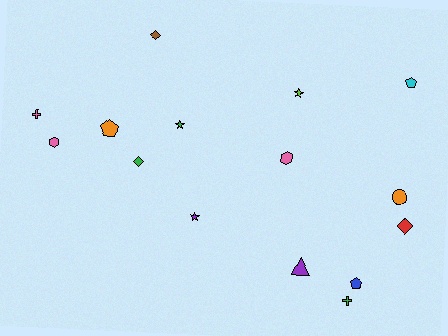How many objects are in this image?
There are 15 objects.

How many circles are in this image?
There is 1 circle.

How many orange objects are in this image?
There are 2 orange objects.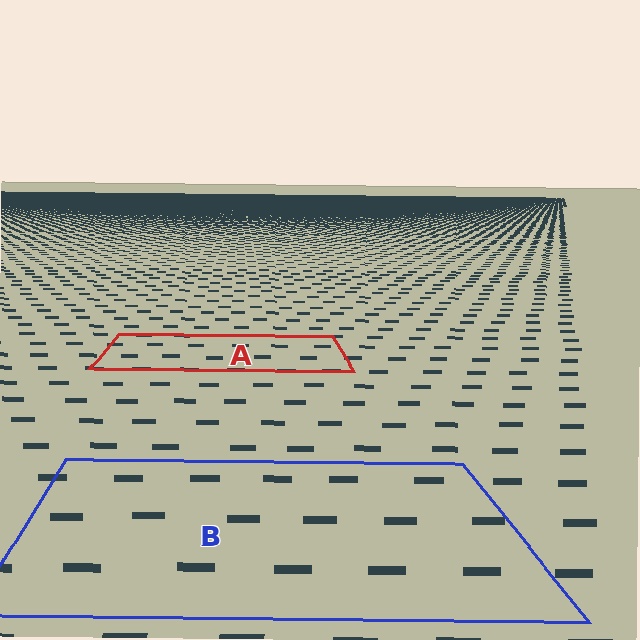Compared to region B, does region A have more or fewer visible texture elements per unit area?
Region A has more texture elements per unit area — they are packed more densely because it is farther away.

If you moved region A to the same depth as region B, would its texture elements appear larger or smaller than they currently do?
They would appear larger. At a closer depth, the same texture elements are projected at a bigger on-screen size.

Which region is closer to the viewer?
Region B is closer. The texture elements there are larger and more spread out.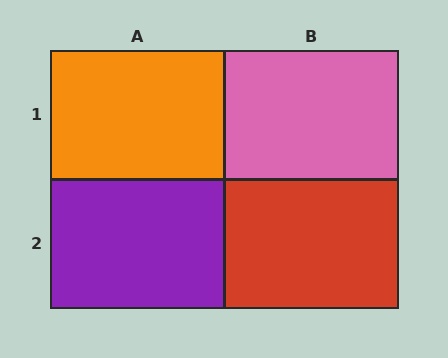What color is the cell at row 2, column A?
Purple.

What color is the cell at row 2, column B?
Red.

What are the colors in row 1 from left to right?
Orange, pink.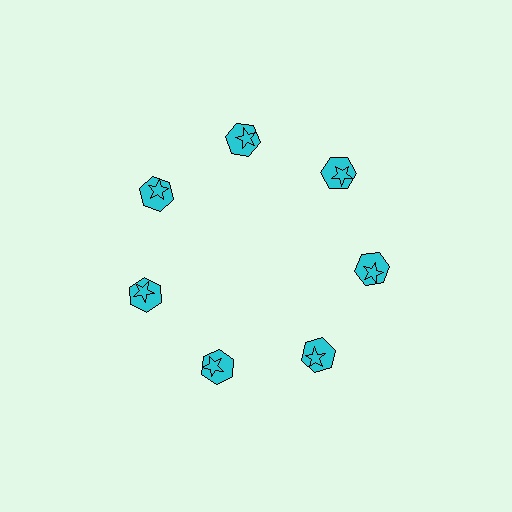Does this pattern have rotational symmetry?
Yes, this pattern has 7-fold rotational symmetry. It looks the same after rotating 51 degrees around the center.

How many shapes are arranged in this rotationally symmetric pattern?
There are 14 shapes, arranged in 7 groups of 2.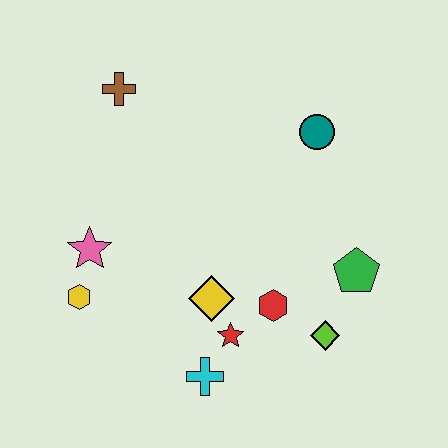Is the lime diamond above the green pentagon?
No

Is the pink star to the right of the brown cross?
No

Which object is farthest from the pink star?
The green pentagon is farthest from the pink star.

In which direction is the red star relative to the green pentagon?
The red star is to the left of the green pentagon.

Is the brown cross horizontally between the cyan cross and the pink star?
Yes